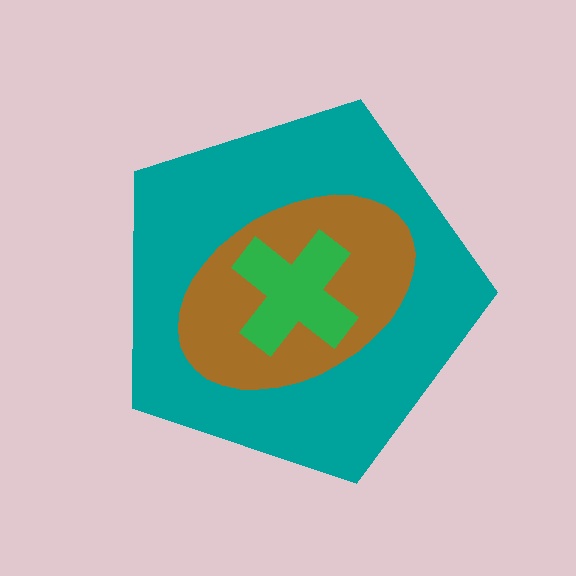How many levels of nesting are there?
3.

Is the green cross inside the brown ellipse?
Yes.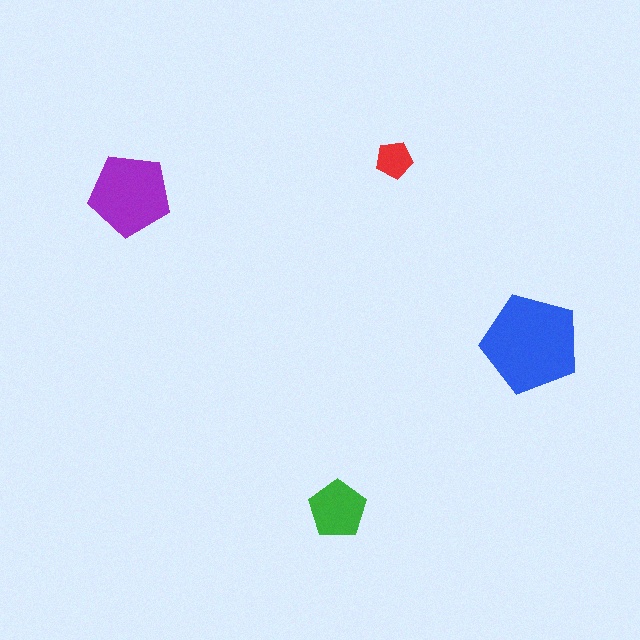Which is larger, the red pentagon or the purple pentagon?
The purple one.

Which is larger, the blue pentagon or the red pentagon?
The blue one.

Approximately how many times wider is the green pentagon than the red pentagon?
About 1.5 times wider.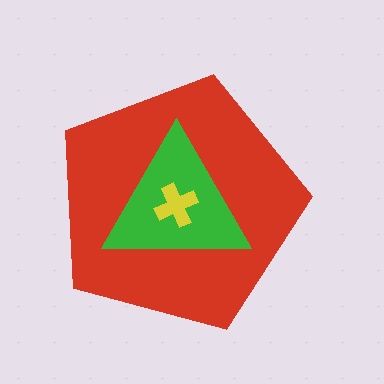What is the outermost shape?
The red pentagon.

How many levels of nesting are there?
3.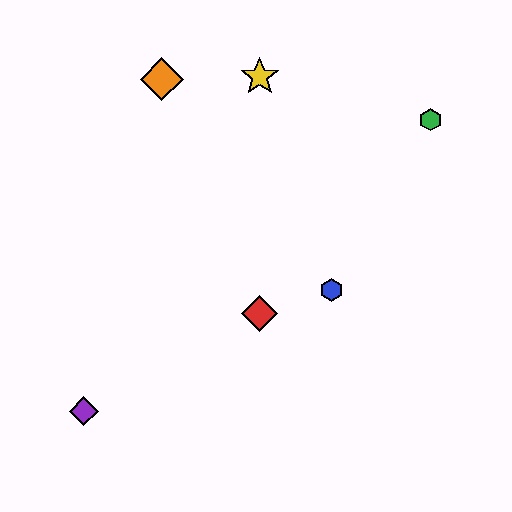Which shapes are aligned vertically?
The red diamond, the yellow star are aligned vertically.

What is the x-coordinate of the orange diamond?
The orange diamond is at x≈162.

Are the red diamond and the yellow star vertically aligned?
Yes, both are at x≈260.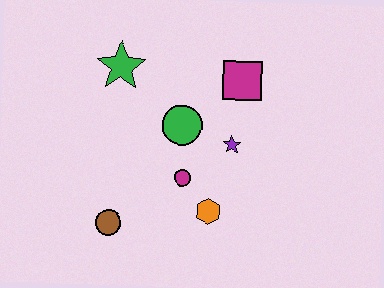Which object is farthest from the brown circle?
The magenta square is farthest from the brown circle.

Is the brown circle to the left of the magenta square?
Yes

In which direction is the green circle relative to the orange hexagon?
The green circle is above the orange hexagon.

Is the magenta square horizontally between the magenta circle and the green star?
No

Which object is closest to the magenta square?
The purple star is closest to the magenta square.